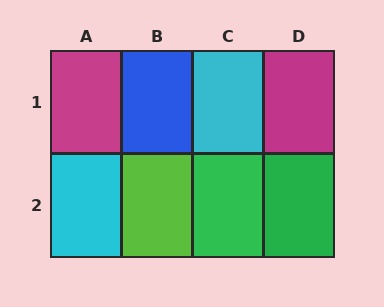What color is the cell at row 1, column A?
Magenta.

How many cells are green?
2 cells are green.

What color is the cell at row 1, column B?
Blue.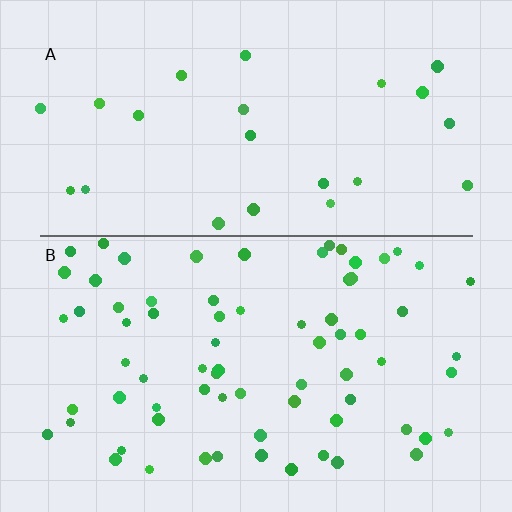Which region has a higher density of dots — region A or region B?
B (the bottom).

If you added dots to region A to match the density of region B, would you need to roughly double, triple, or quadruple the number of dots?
Approximately triple.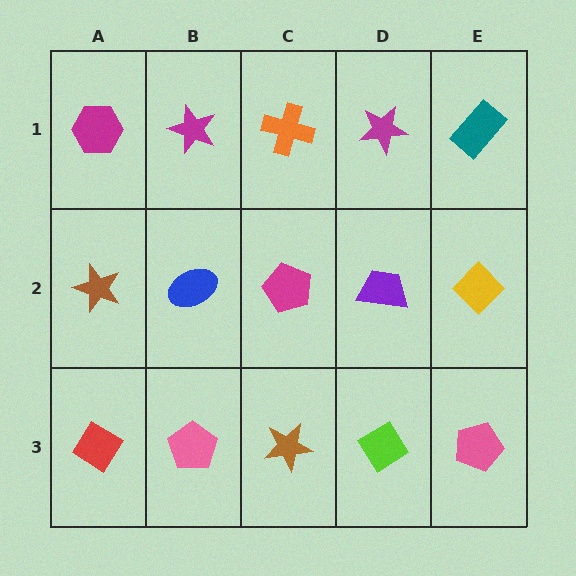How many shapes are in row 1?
5 shapes.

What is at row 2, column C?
A magenta pentagon.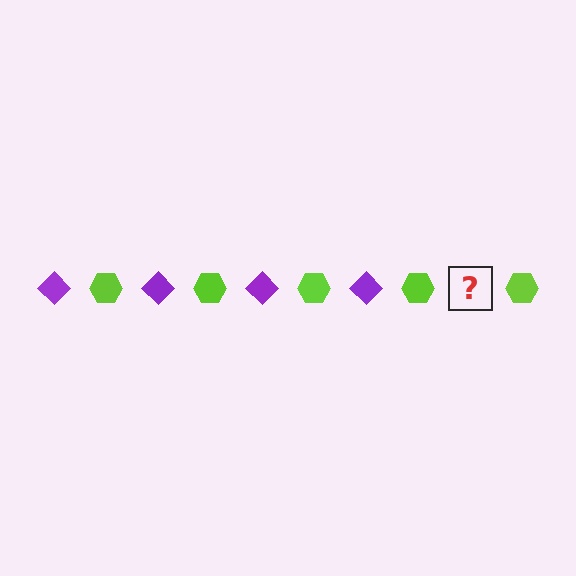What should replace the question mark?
The question mark should be replaced with a purple diamond.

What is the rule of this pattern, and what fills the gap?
The rule is that the pattern alternates between purple diamond and lime hexagon. The gap should be filled with a purple diamond.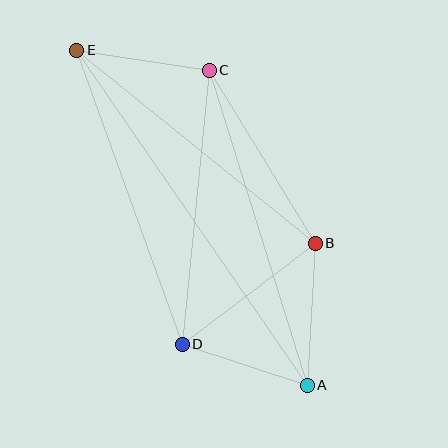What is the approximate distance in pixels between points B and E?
The distance between B and E is approximately 307 pixels.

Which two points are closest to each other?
Points A and D are closest to each other.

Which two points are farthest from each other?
Points A and E are farthest from each other.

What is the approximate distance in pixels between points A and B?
The distance between A and B is approximately 142 pixels.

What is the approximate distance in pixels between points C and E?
The distance between C and E is approximately 134 pixels.